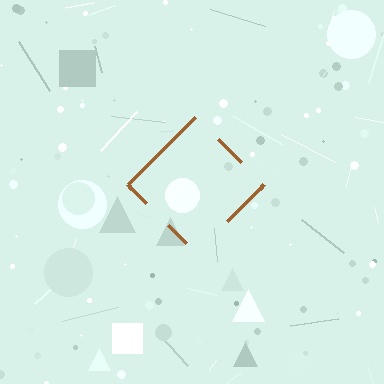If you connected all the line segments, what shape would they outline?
They would outline a diamond.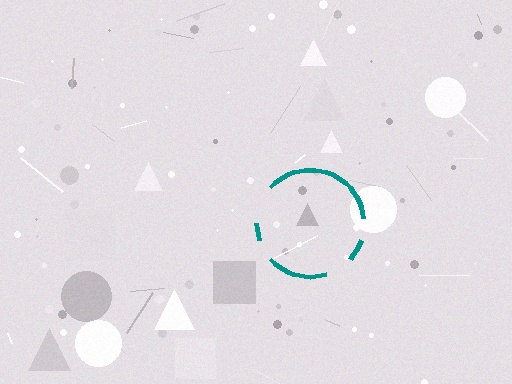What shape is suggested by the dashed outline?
The dashed outline suggests a circle.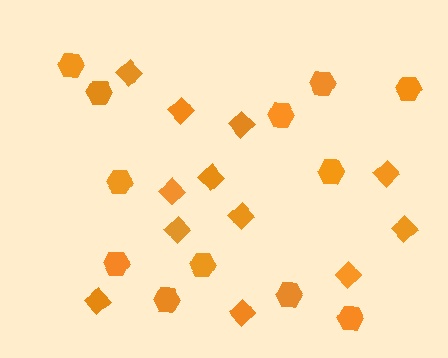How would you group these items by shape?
There are 2 groups: one group of diamonds (12) and one group of hexagons (12).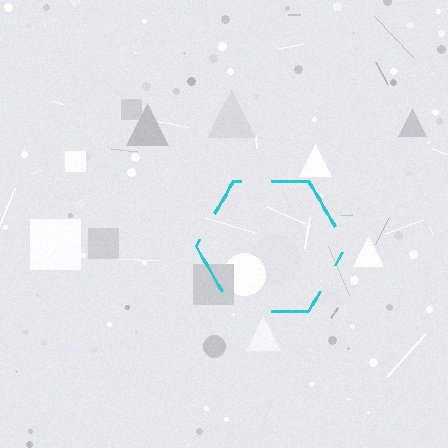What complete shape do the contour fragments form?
The contour fragments form a hexagon.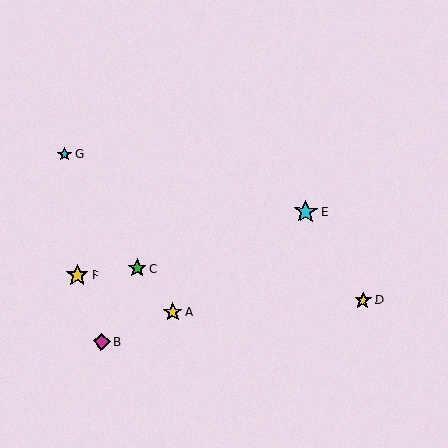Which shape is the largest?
The cyan star (labeled E) is the largest.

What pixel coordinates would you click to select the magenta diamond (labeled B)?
Click at (102, 341) to select the magenta diamond B.